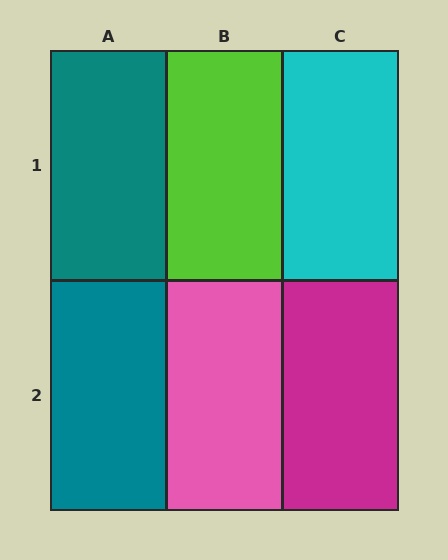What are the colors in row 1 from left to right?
Teal, lime, cyan.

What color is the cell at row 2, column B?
Pink.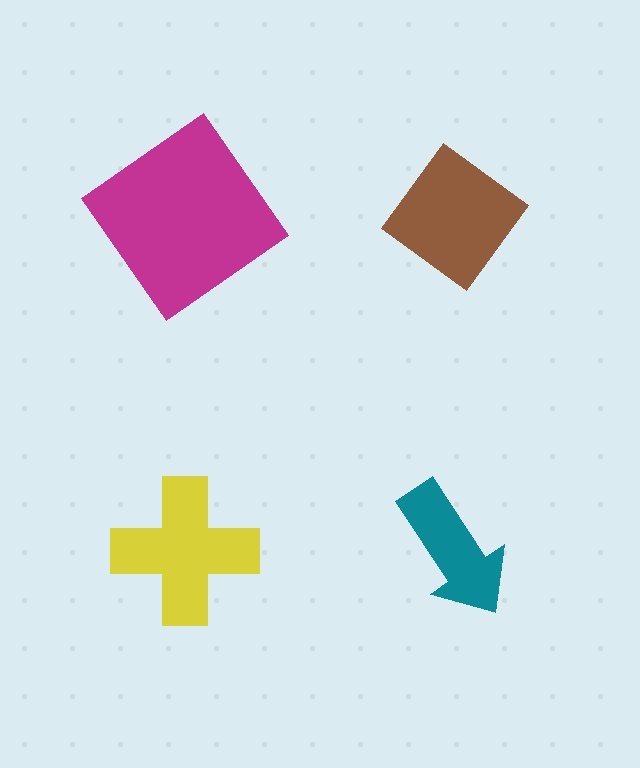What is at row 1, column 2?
A brown diamond.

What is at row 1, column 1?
A magenta diamond.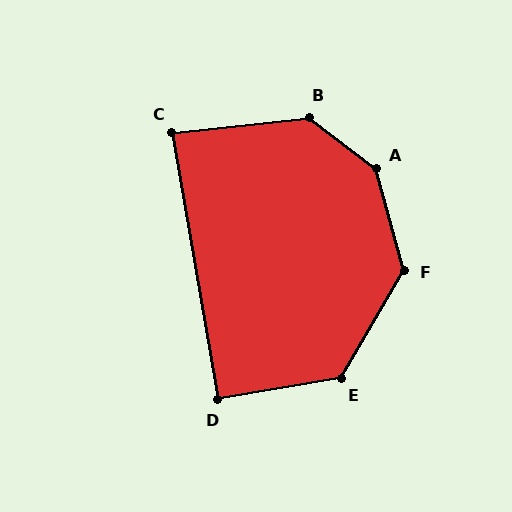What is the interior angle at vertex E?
Approximately 130 degrees (obtuse).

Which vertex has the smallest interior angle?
C, at approximately 87 degrees.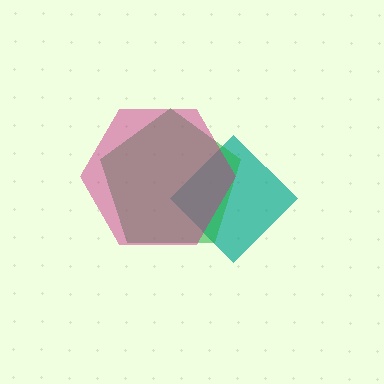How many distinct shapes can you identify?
There are 3 distinct shapes: a teal diamond, a green pentagon, a magenta hexagon.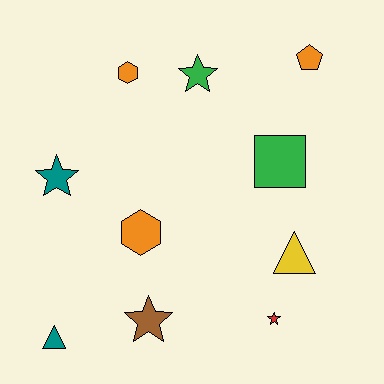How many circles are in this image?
There are no circles.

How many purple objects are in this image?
There are no purple objects.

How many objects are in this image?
There are 10 objects.